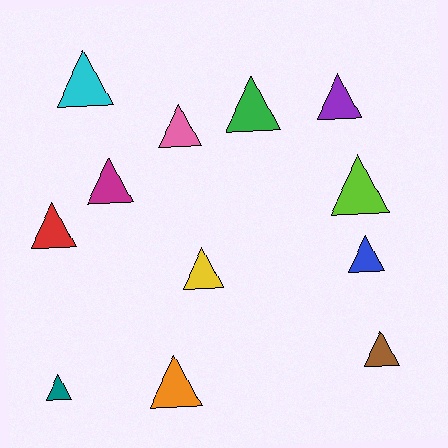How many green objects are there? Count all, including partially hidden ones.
There is 1 green object.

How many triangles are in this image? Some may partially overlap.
There are 12 triangles.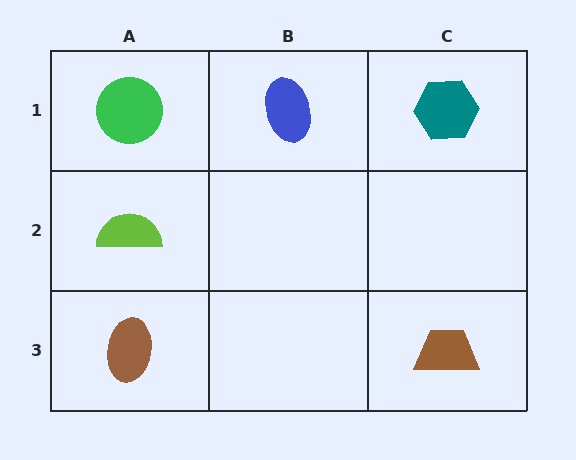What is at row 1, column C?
A teal hexagon.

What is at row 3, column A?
A brown ellipse.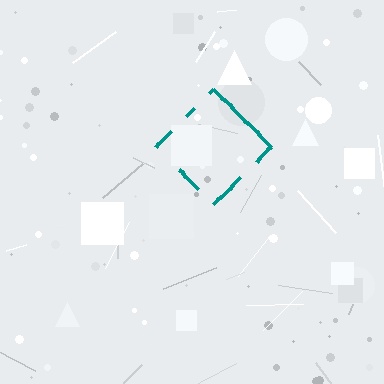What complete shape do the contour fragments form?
The contour fragments form a diamond.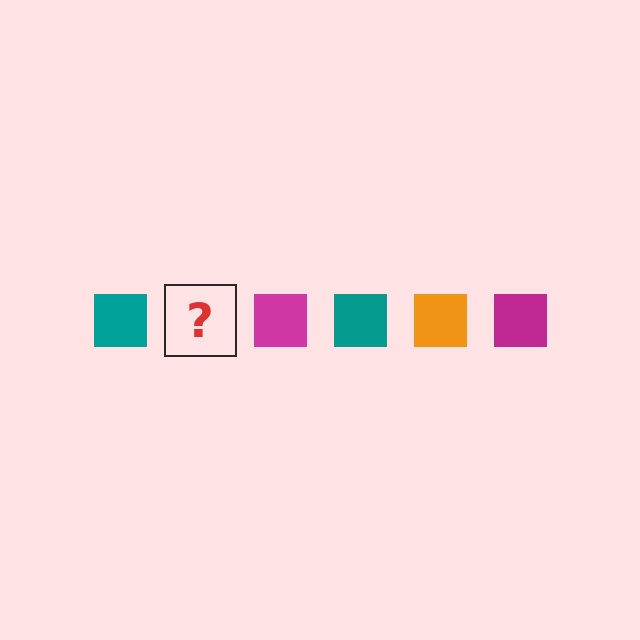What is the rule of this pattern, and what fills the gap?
The rule is that the pattern cycles through teal, orange, magenta squares. The gap should be filled with an orange square.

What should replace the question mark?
The question mark should be replaced with an orange square.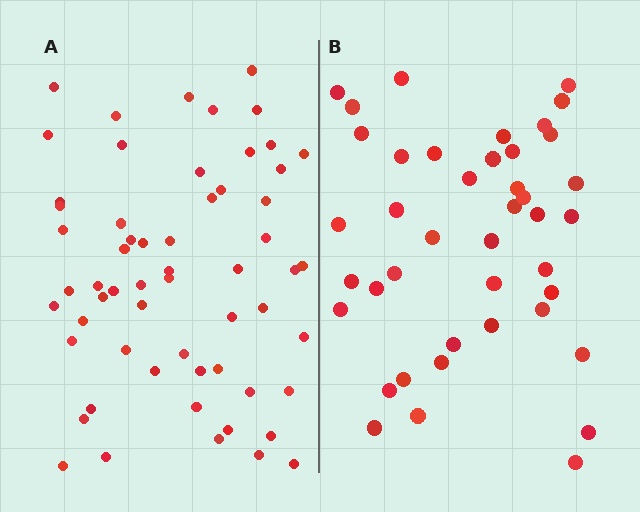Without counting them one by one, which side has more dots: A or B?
Region A (the left region) has more dots.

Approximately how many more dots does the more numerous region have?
Region A has approximately 15 more dots than region B.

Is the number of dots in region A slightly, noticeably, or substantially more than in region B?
Region A has noticeably more, but not dramatically so. The ratio is roughly 1.4 to 1.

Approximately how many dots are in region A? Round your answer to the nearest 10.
About 60 dots. (The exact count is 59, which rounds to 60.)